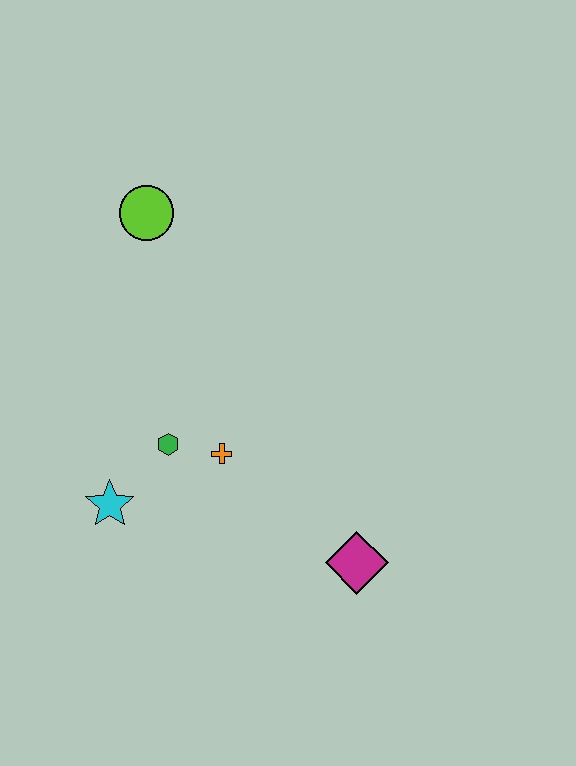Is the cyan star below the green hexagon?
Yes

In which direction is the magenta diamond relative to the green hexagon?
The magenta diamond is to the right of the green hexagon.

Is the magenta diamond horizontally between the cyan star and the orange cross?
No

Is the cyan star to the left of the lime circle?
Yes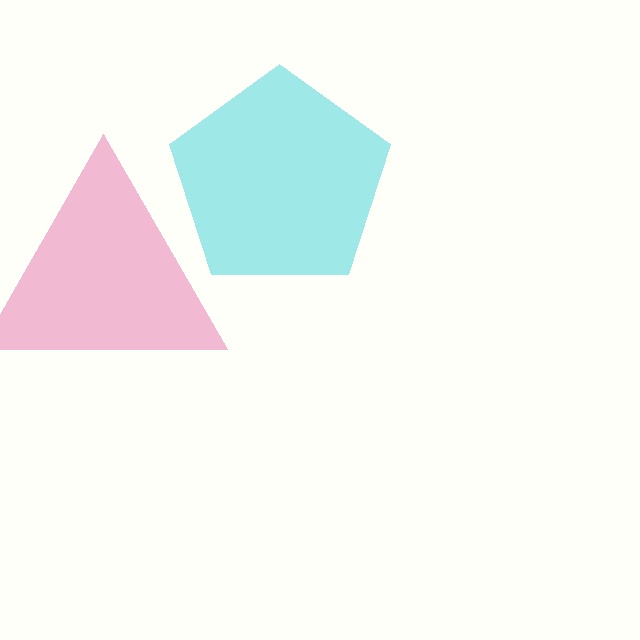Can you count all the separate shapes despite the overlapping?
Yes, there are 2 separate shapes.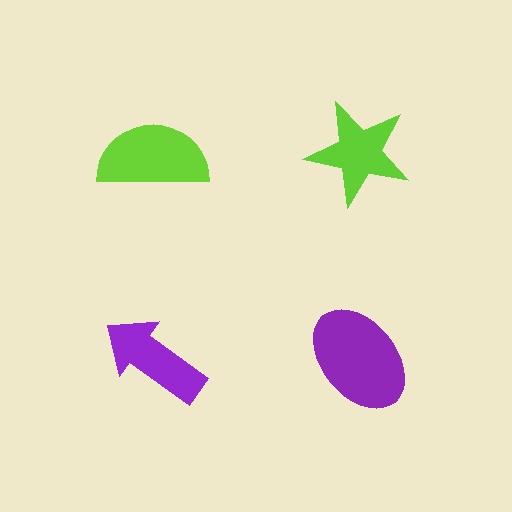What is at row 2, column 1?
A purple arrow.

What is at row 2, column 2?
A purple ellipse.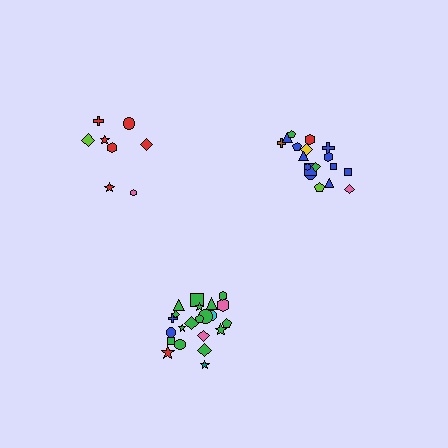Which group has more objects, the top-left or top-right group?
The top-right group.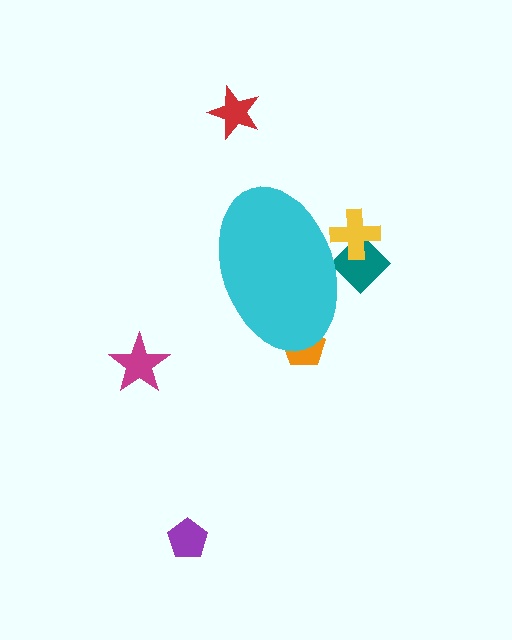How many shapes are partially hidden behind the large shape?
3 shapes are partially hidden.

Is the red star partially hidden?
No, the red star is fully visible.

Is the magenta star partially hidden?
No, the magenta star is fully visible.